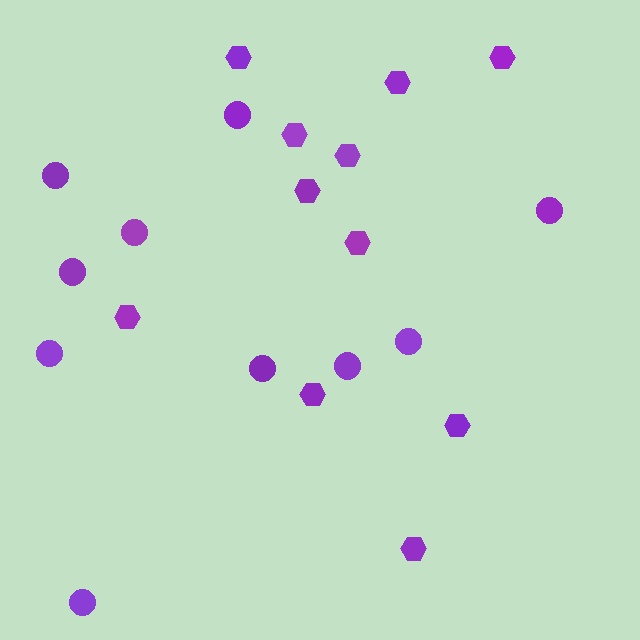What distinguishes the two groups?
There are 2 groups: one group of circles (10) and one group of hexagons (11).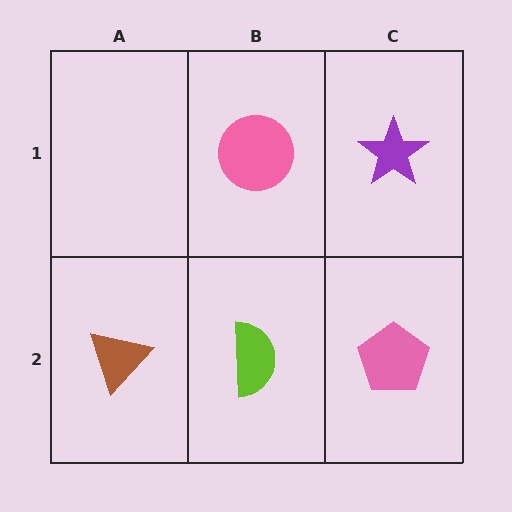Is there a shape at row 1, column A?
No, that cell is empty.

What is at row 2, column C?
A pink pentagon.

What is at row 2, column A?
A brown triangle.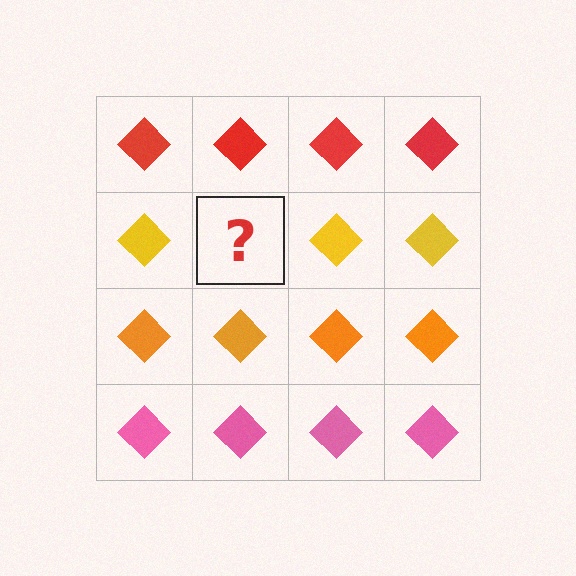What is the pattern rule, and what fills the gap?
The rule is that each row has a consistent color. The gap should be filled with a yellow diamond.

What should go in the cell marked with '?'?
The missing cell should contain a yellow diamond.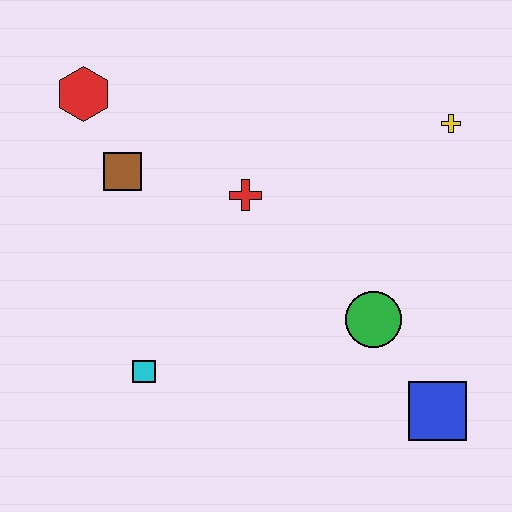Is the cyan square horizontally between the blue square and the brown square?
Yes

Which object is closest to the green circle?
The blue square is closest to the green circle.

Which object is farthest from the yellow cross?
The cyan square is farthest from the yellow cross.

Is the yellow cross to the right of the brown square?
Yes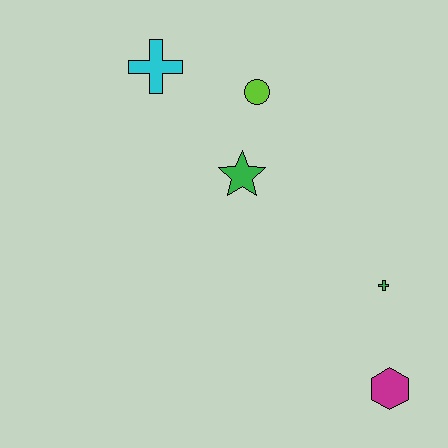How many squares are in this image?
There are no squares.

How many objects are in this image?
There are 5 objects.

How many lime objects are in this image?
There is 1 lime object.